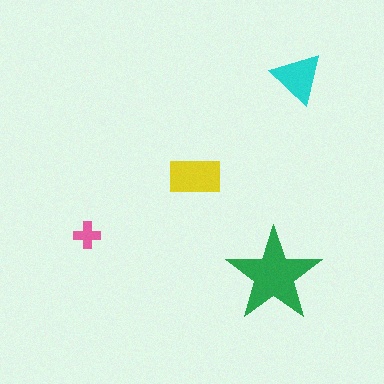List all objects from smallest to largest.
The pink cross, the cyan triangle, the yellow rectangle, the green star.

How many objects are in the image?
There are 4 objects in the image.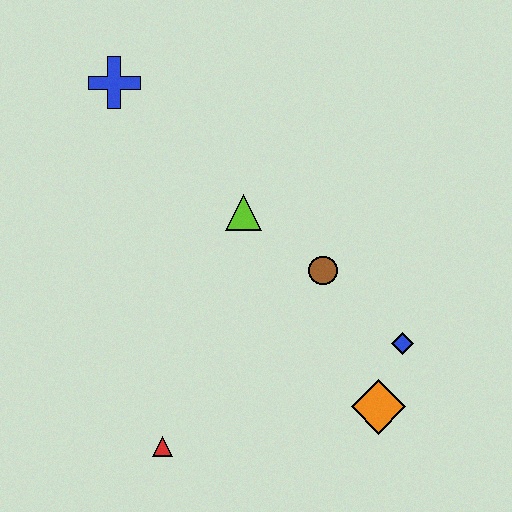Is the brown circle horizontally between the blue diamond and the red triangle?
Yes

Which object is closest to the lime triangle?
The brown circle is closest to the lime triangle.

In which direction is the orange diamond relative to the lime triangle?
The orange diamond is below the lime triangle.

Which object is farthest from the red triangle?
The blue cross is farthest from the red triangle.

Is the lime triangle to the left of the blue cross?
No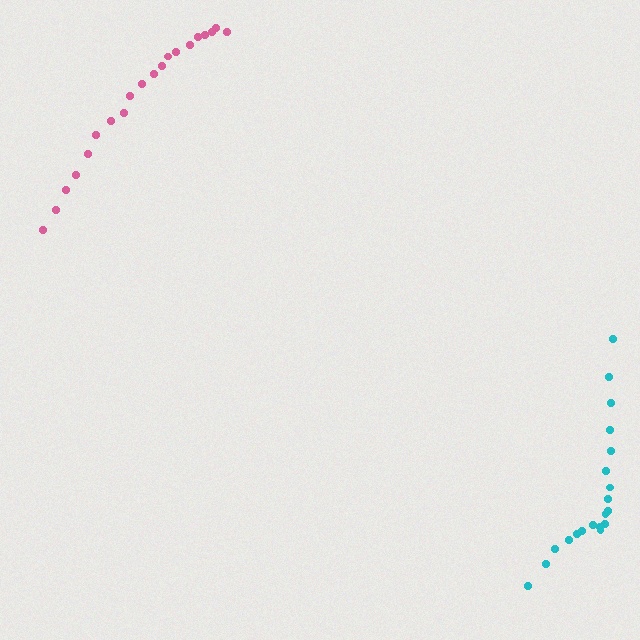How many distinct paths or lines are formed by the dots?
There are 2 distinct paths.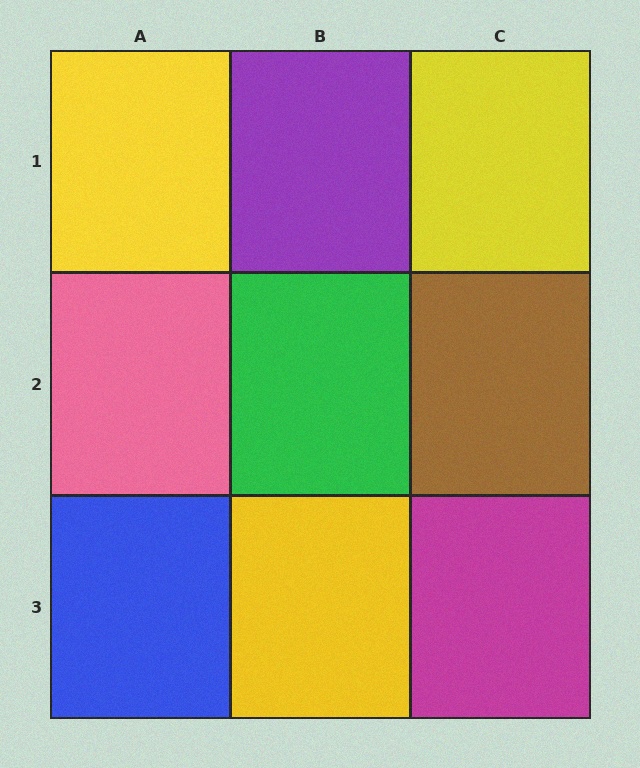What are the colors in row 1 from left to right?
Yellow, purple, yellow.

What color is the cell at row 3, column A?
Blue.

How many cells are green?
1 cell is green.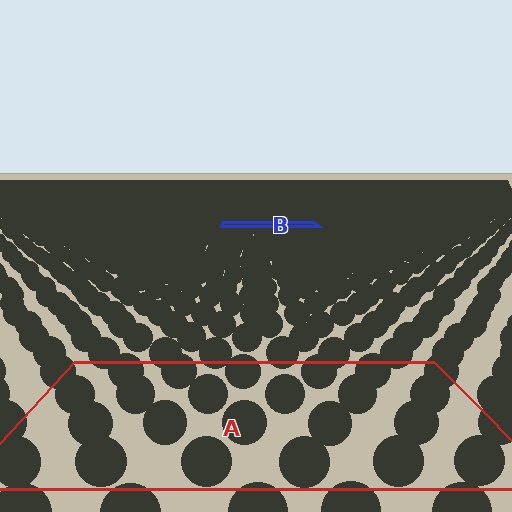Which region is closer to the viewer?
Region A is closer. The texture elements there are larger and more spread out.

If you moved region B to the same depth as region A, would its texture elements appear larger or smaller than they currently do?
They would appear larger. At a closer depth, the same texture elements are projected at a bigger on-screen size.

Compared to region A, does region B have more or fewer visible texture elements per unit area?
Region B has more texture elements per unit area — they are packed more densely because it is farther away.